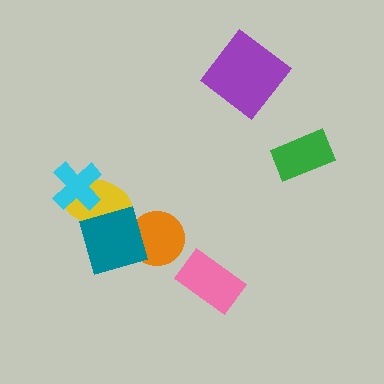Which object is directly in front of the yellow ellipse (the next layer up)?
The teal diamond is directly in front of the yellow ellipse.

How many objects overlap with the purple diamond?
0 objects overlap with the purple diamond.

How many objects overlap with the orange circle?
1 object overlaps with the orange circle.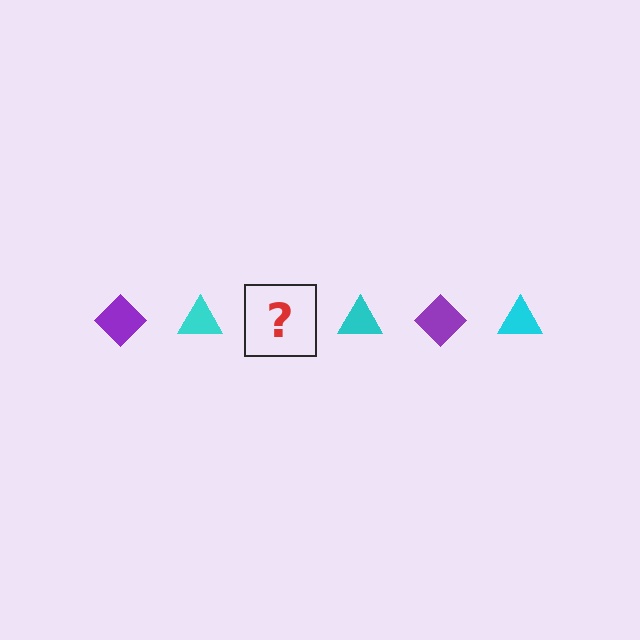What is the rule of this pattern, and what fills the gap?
The rule is that the pattern alternates between purple diamond and cyan triangle. The gap should be filled with a purple diamond.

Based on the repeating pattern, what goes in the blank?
The blank should be a purple diamond.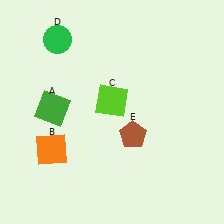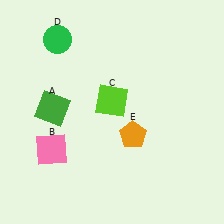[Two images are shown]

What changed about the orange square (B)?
In Image 1, B is orange. In Image 2, it changed to pink.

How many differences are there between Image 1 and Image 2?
There are 2 differences between the two images.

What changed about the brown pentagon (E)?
In Image 1, E is brown. In Image 2, it changed to orange.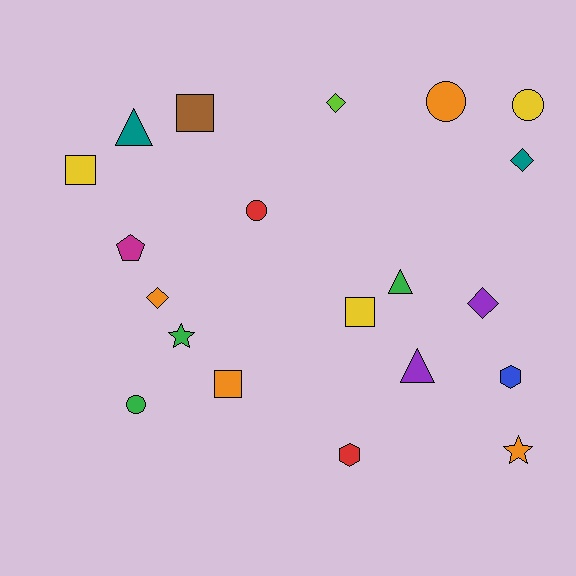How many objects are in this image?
There are 20 objects.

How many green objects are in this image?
There are 3 green objects.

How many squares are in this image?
There are 4 squares.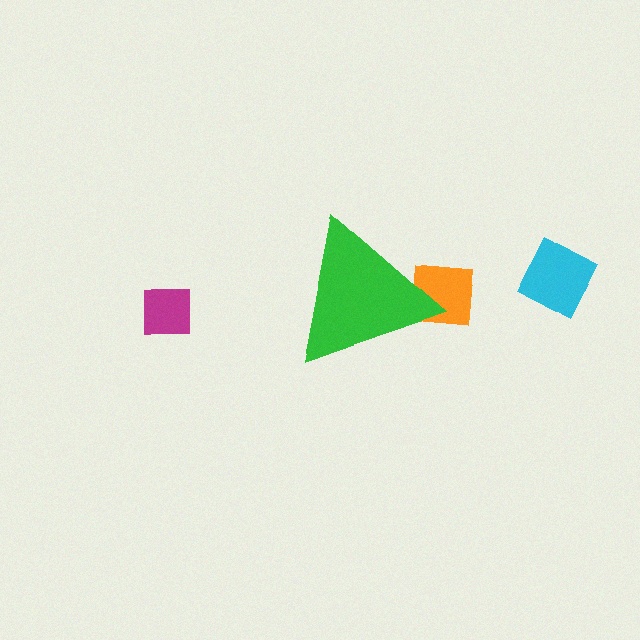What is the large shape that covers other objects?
A green triangle.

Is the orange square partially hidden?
Yes, the orange square is partially hidden behind the green triangle.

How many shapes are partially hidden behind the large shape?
1 shape is partially hidden.